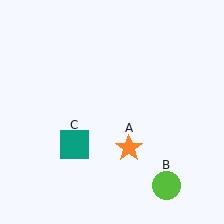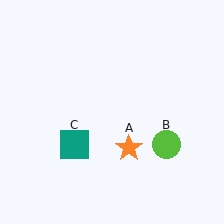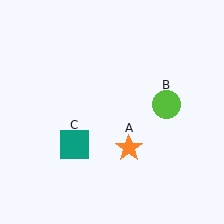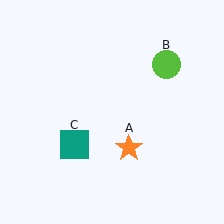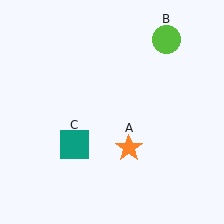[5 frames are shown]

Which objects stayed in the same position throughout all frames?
Orange star (object A) and teal square (object C) remained stationary.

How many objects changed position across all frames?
1 object changed position: lime circle (object B).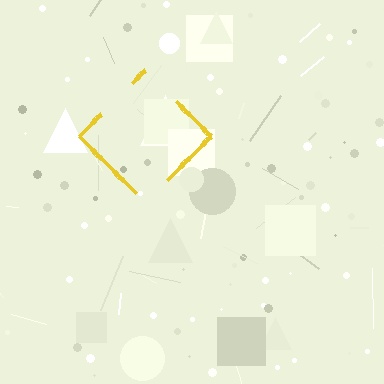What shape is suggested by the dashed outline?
The dashed outline suggests a diamond.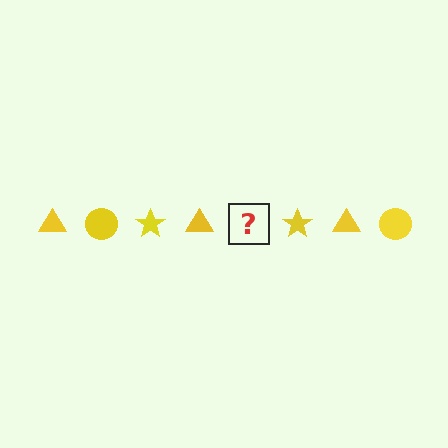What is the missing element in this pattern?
The missing element is a yellow circle.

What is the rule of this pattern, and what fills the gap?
The rule is that the pattern cycles through triangle, circle, star shapes in yellow. The gap should be filled with a yellow circle.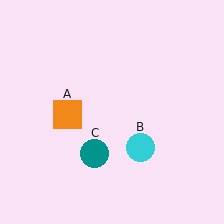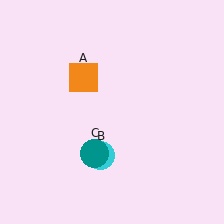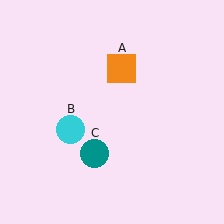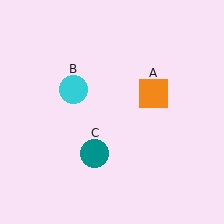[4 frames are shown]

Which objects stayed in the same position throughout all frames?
Teal circle (object C) remained stationary.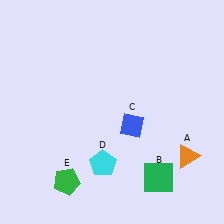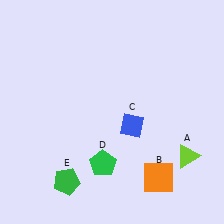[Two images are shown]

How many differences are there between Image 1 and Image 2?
There are 3 differences between the two images.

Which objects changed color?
A changed from orange to lime. B changed from green to orange. D changed from cyan to green.